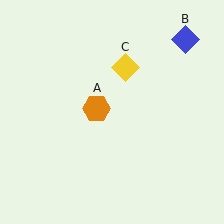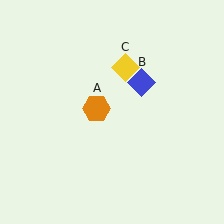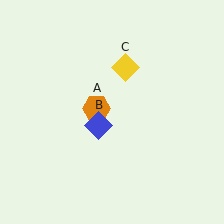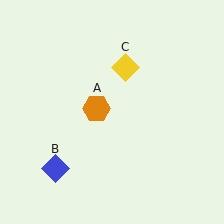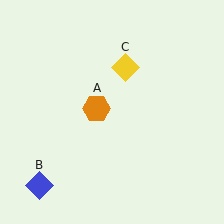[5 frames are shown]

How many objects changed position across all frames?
1 object changed position: blue diamond (object B).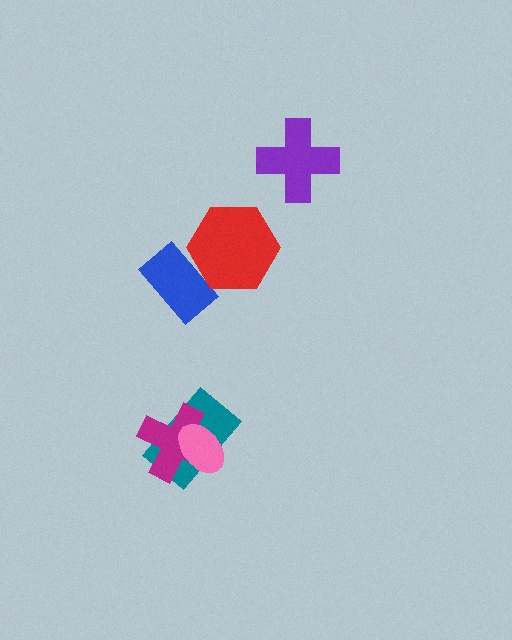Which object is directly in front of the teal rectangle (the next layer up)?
The magenta cross is directly in front of the teal rectangle.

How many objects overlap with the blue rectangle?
1 object overlaps with the blue rectangle.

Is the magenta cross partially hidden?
Yes, it is partially covered by another shape.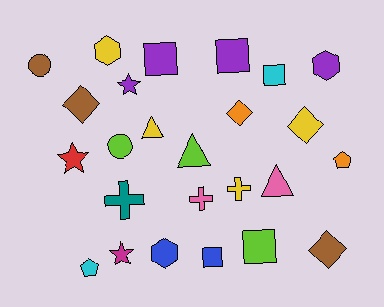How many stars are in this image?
There are 3 stars.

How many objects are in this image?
There are 25 objects.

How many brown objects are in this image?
There are 3 brown objects.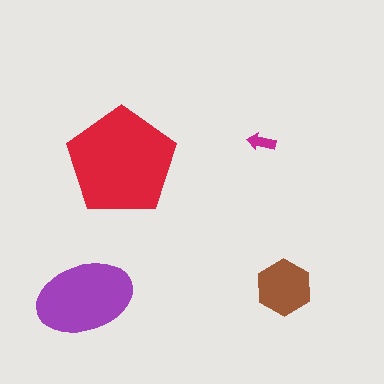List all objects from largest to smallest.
The red pentagon, the purple ellipse, the brown hexagon, the magenta arrow.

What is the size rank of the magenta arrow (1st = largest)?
4th.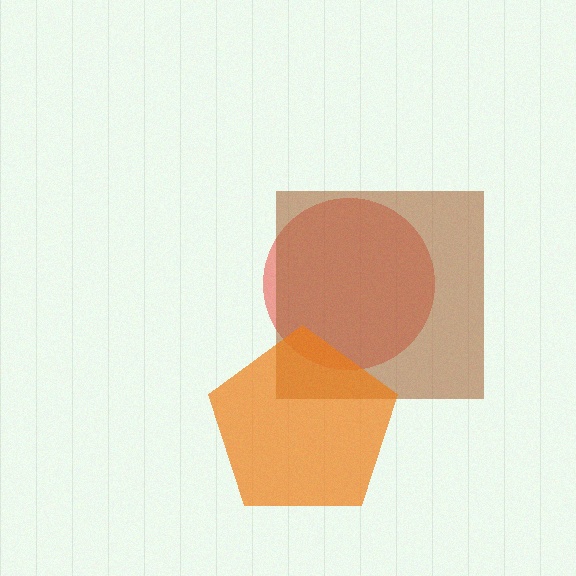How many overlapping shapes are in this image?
There are 3 overlapping shapes in the image.